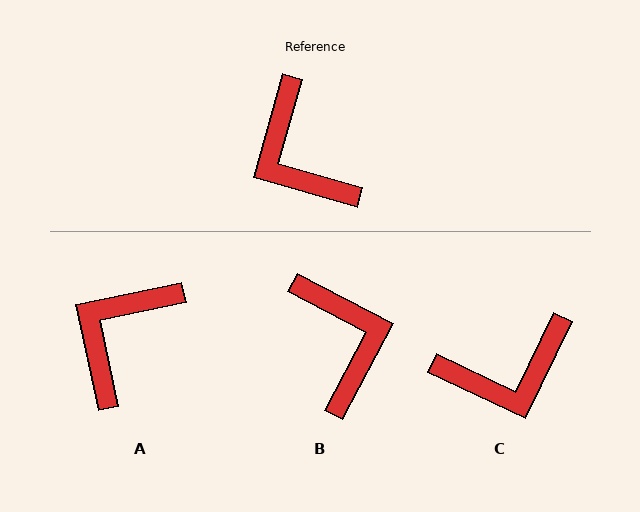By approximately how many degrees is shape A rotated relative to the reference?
Approximately 62 degrees clockwise.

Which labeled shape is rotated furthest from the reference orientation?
B, about 168 degrees away.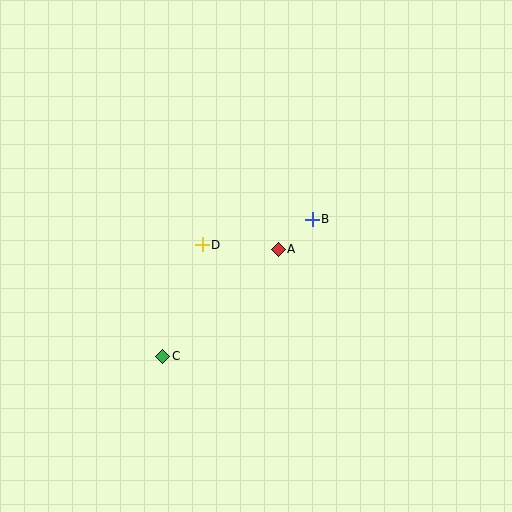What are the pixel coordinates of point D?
Point D is at (202, 245).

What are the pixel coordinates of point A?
Point A is at (278, 249).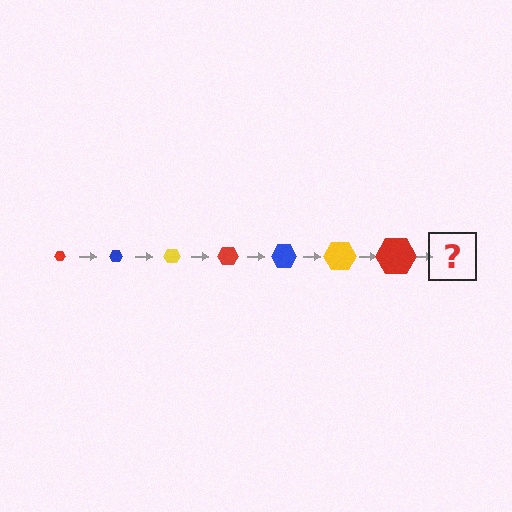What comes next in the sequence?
The next element should be a blue hexagon, larger than the previous one.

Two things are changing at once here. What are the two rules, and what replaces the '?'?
The two rules are that the hexagon grows larger each step and the color cycles through red, blue, and yellow. The '?' should be a blue hexagon, larger than the previous one.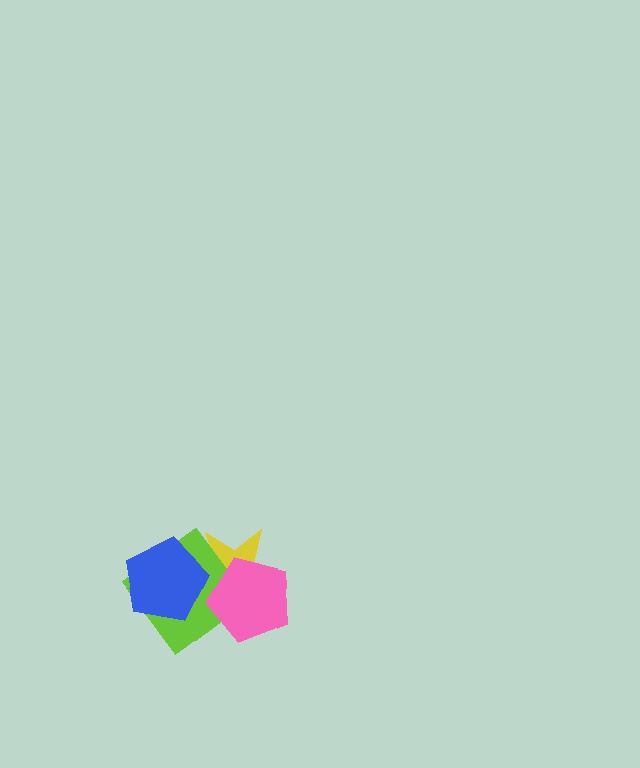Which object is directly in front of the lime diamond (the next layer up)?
The blue pentagon is directly in front of the lime diamond.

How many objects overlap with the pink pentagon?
2 objects overlap with the pink pentagon.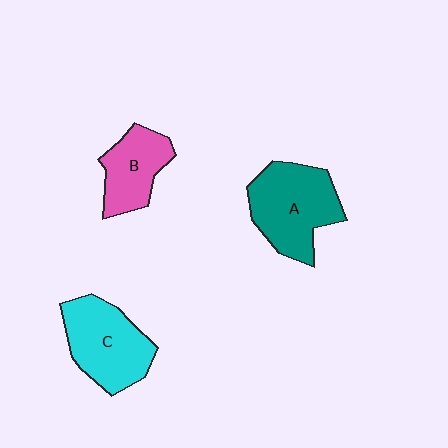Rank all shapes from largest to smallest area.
From largest to smallest: A (teal), C (cyan), B (pink).